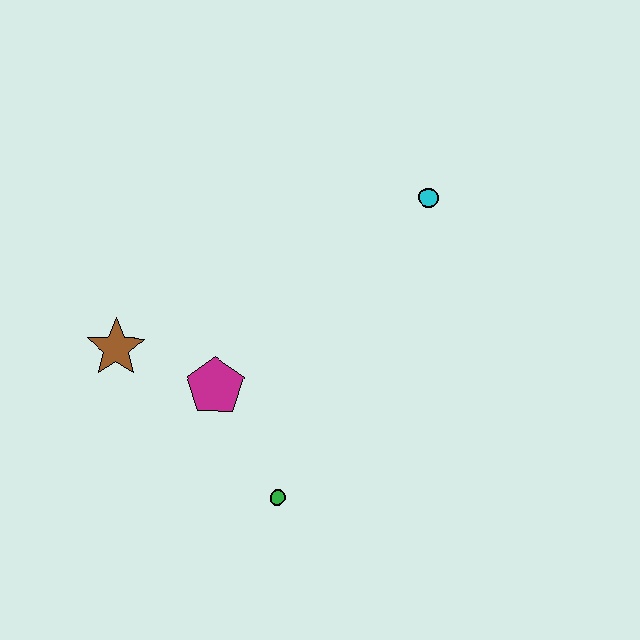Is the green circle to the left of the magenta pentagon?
No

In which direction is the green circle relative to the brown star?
The green circle is to the right of the brown star.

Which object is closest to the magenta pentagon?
The brown star is closest to the magenta pentagon.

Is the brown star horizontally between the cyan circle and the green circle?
No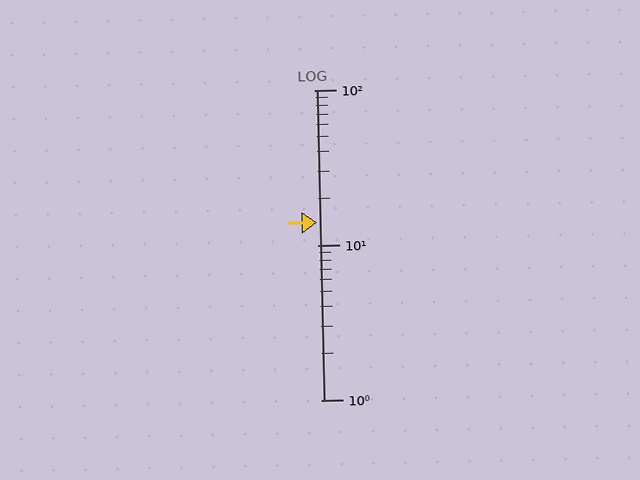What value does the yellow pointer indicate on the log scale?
The pointer indicates approximately 14.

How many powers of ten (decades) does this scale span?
The scale spans 2 decades, from 1 to 100.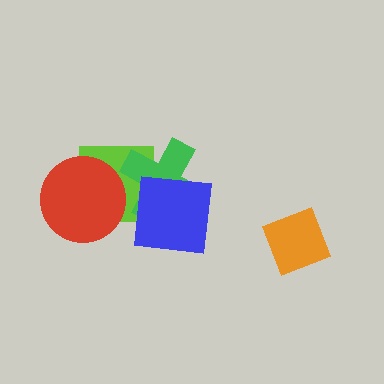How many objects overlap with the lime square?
3 objects overlap with the lime square.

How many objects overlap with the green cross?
2 objects overlap with the green cross.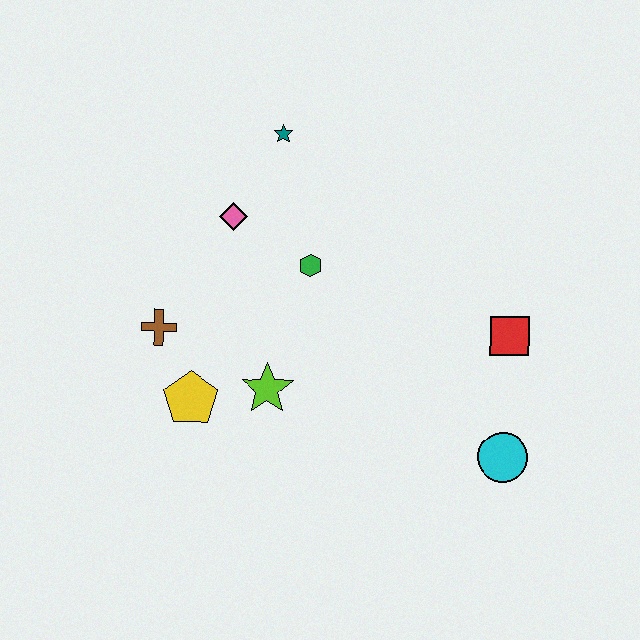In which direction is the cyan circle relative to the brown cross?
The cyan circle is to the right of the brown cross.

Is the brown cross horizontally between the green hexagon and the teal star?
No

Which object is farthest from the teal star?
The cyan circle is farthest from the teal star.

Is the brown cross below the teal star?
Yes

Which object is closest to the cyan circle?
The red square is closest to the cyan circle.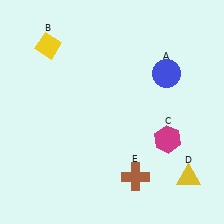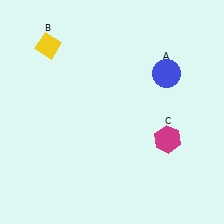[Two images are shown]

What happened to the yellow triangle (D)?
The yellow triangle (D) was removed in Image 2. It was in the bottom-right area of Image 1.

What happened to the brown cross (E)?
The brown cross (E) was removed in Image 2. It was in the bottom-right area of Image 1.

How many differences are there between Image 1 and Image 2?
There are 2 differences between the two images.